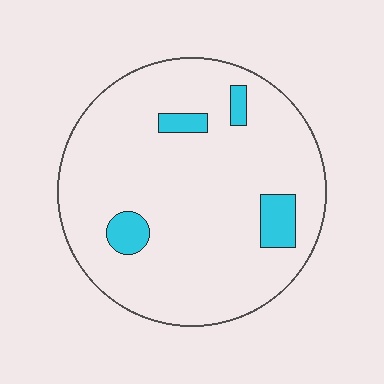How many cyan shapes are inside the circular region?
4.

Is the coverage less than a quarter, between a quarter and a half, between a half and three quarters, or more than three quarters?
Less than a quarter.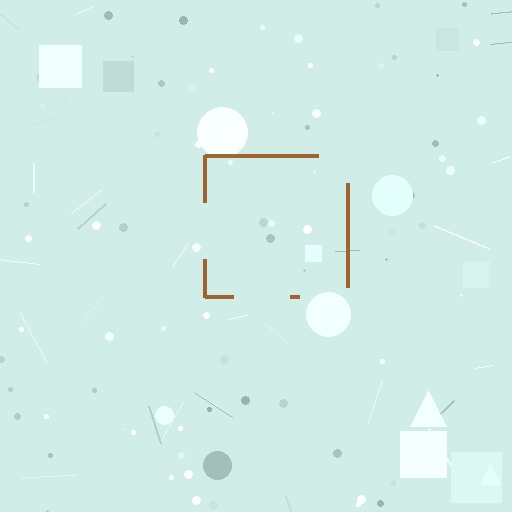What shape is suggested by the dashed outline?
The dashed outline suggests a square.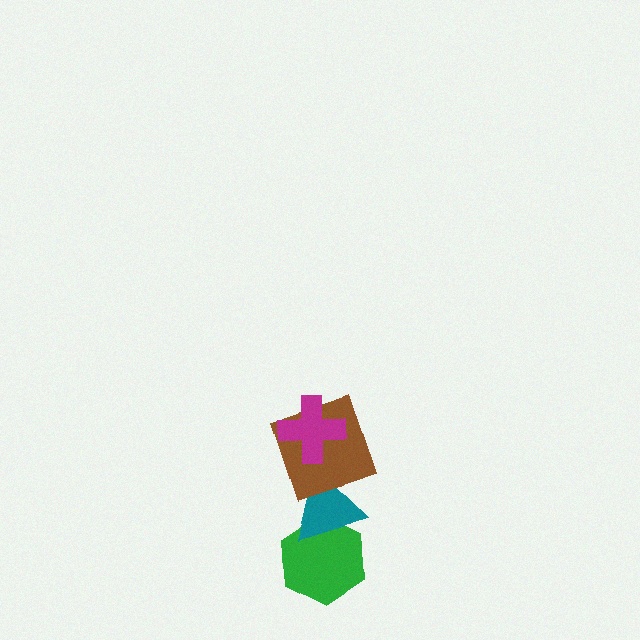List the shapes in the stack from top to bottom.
From top to bottom: the magenta cross, the brown square, the teal triangle, the green hexagon.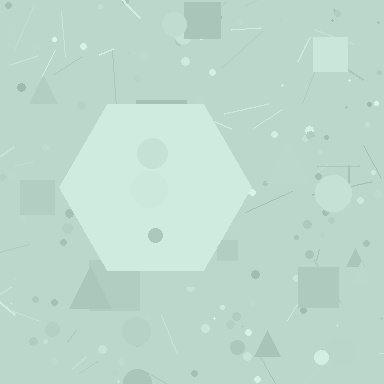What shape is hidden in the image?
A hexagon is hidden in the image.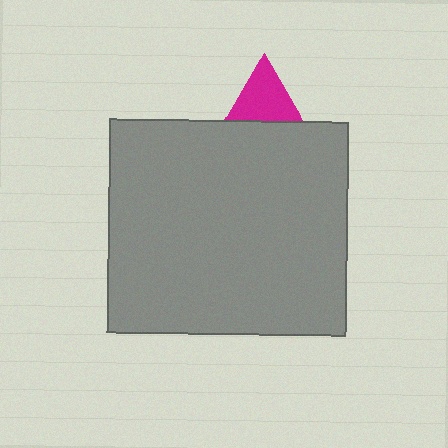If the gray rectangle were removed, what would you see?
You would see the complete magenta triangle.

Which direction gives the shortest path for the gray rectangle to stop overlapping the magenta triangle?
Moving down gives the shortest separation.